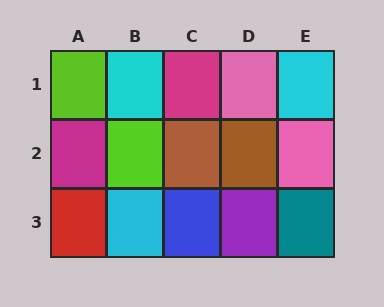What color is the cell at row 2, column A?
Magenta.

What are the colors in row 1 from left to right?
Lime, cyan, magenta, pink, cyan.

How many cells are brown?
2 cells are brown.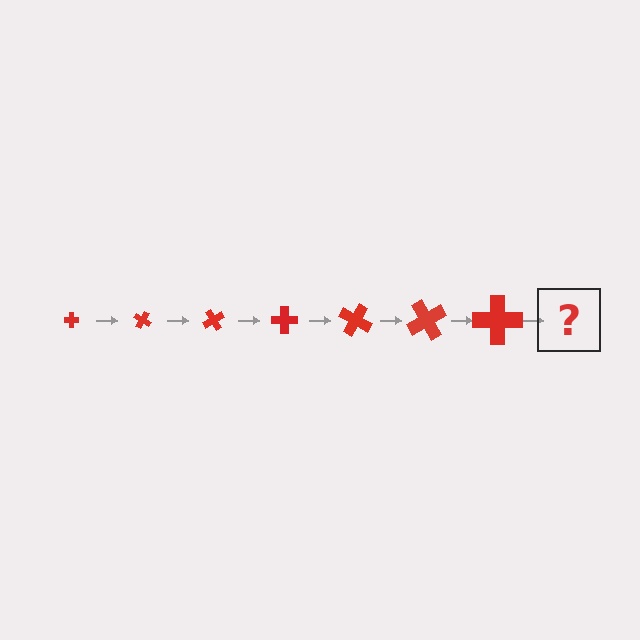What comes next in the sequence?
The next element should be a cross, larger than the previous one and rotated 210 degrees from the start.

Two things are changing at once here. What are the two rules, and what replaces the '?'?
The two rules are that the cross grows larger each step and it rotates 30 degrees each step. The '?' should be a cross, larger than the previous one and rotated 210 degrees from the start.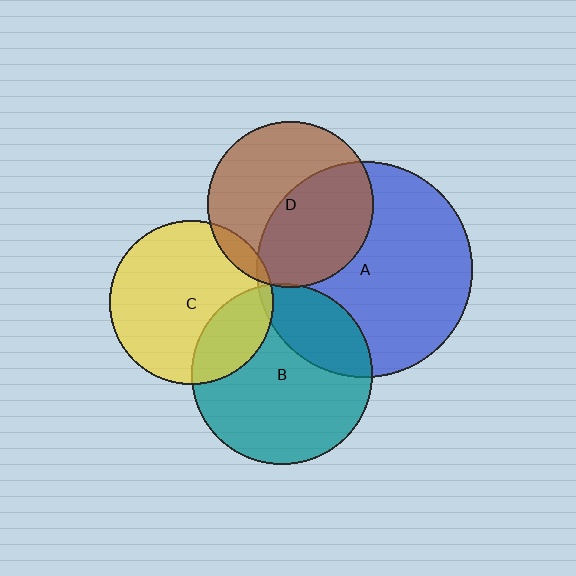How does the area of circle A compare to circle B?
Approximately 1.4 times.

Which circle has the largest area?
Circle A (blue).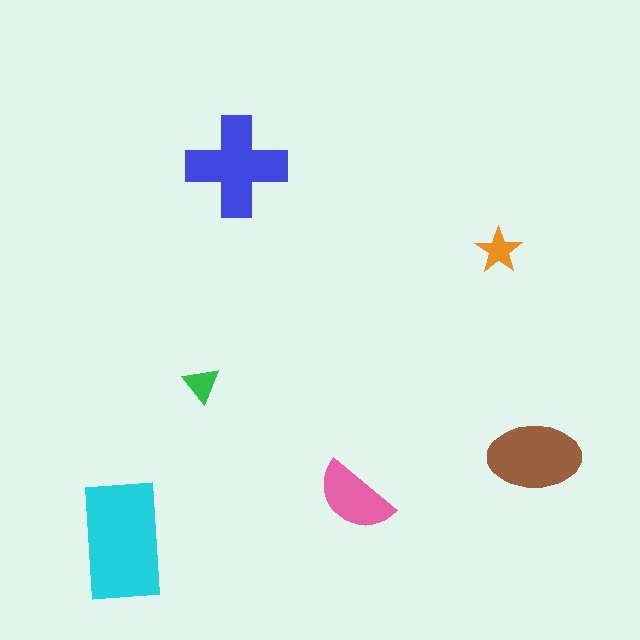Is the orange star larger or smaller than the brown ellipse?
Smaller.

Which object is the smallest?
The green triangle.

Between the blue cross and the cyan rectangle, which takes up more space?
The cyan rectangle.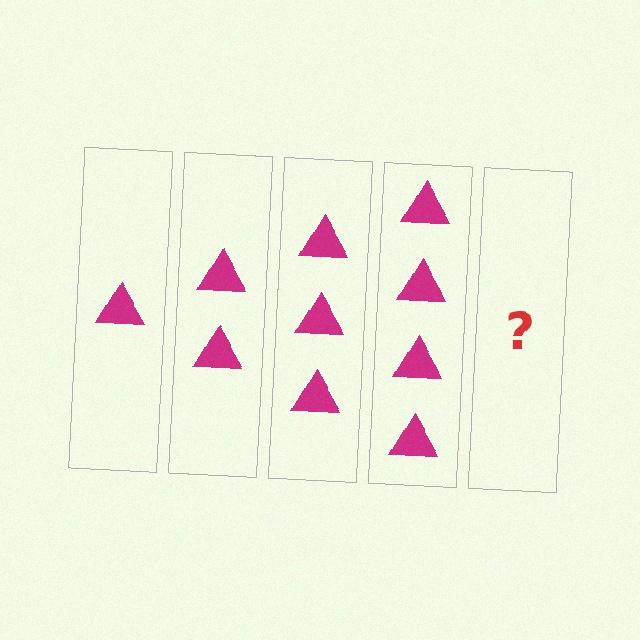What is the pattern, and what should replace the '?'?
The pattern is that each step adds one more triangle. The '?' should be 5 triangles.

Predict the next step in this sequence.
The next step is 5 triangles.